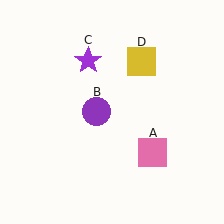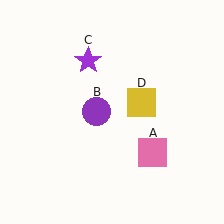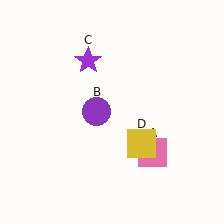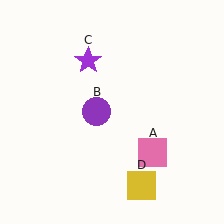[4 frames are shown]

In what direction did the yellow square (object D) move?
The yellow square (object D) moved down.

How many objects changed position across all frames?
1 object changed position: yellow square (object D).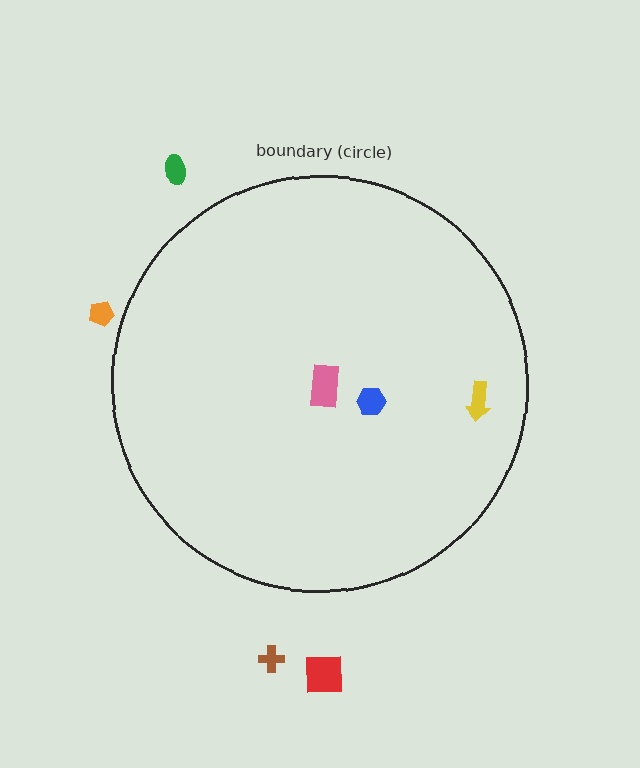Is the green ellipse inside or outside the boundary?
Outside.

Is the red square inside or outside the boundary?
Outside.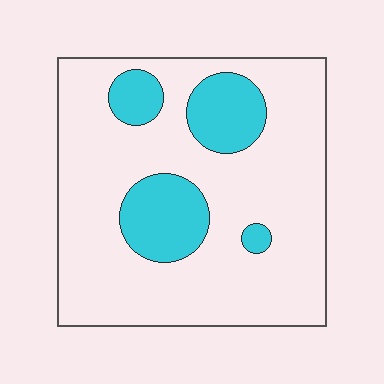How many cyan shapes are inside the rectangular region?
4.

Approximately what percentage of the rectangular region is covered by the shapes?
Approximately 20%.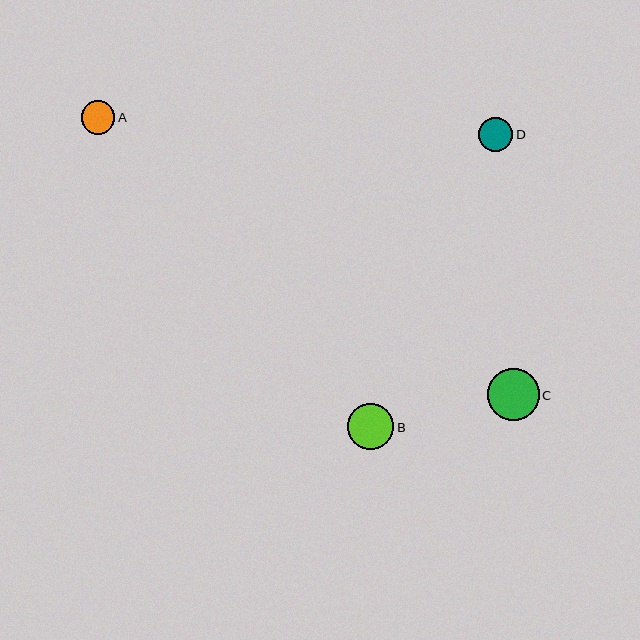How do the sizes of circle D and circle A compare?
Circle D and circle A are approximately the same size.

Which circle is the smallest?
Circle A is the smallest with a size of approximately 34 pixels.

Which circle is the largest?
Circle C is the largest with a size of approximately 51 pixels.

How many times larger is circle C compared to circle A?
Circle C is approximately 1.5 times the size of circle A.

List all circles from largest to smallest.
From largest to smallest: C, B, D, A.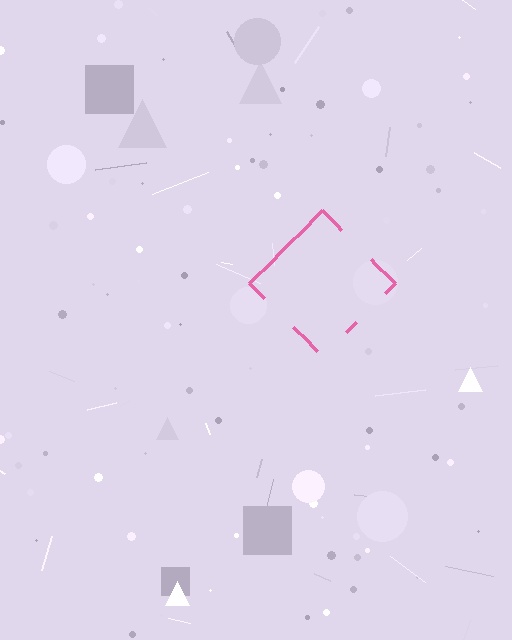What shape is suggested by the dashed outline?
The dashed outline suggests a diamond.